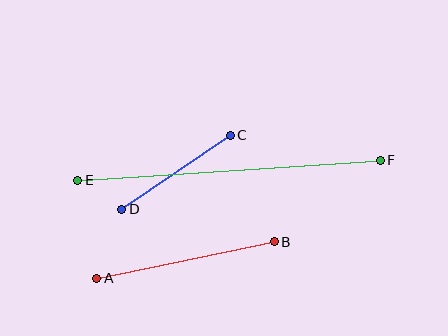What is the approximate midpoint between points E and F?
The midpoint is at approximately (229, 170) pixels.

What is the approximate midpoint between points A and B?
The midpoint is at approximately (185, 260) pixels.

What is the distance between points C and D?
The distance is approximately 131 pixels.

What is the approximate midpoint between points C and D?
The midpoint is at approximately (176, 172) pixels.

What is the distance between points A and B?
The distance is approximately 181 pixels.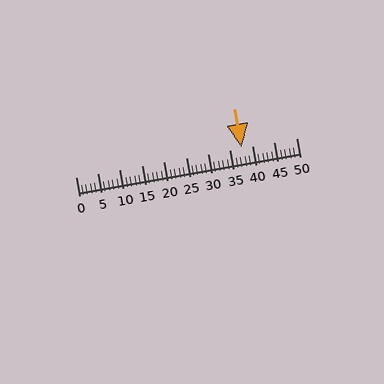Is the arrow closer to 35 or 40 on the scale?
The arrow is closer to 40.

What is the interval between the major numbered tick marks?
The major tick marks are spaced 5 units apart.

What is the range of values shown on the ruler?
The ruler shows values from 0 to 50.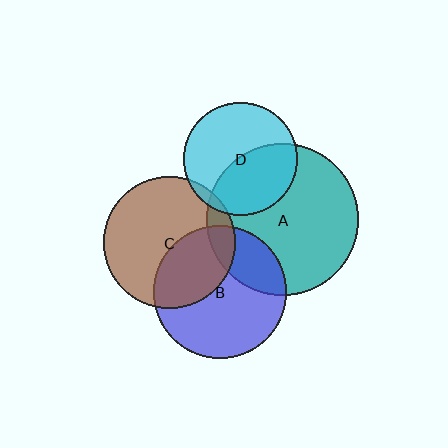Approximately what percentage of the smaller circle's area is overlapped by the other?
Approximately 35%.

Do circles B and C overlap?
Yes.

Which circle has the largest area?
Circle A (teal).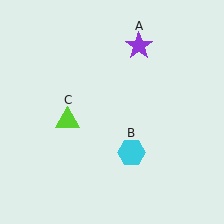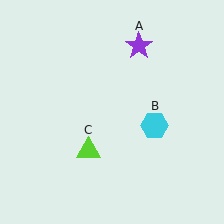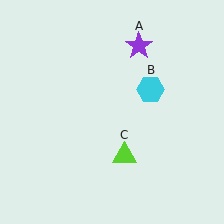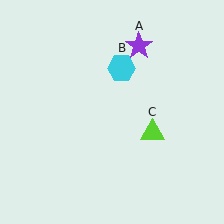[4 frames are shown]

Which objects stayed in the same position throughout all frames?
Purple star (object A) remained stationary.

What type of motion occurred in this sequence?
The cyan hexagon (object B), lime triangle (object C) rotated counterclockwise around the center of the scene.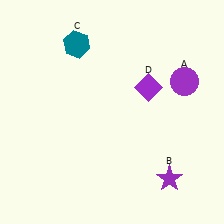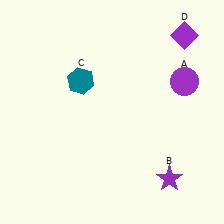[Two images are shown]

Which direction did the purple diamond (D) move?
The purple diamond (D) moved up.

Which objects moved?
The objects that moved are: the teal hexagon (C), the purple diamond (D).